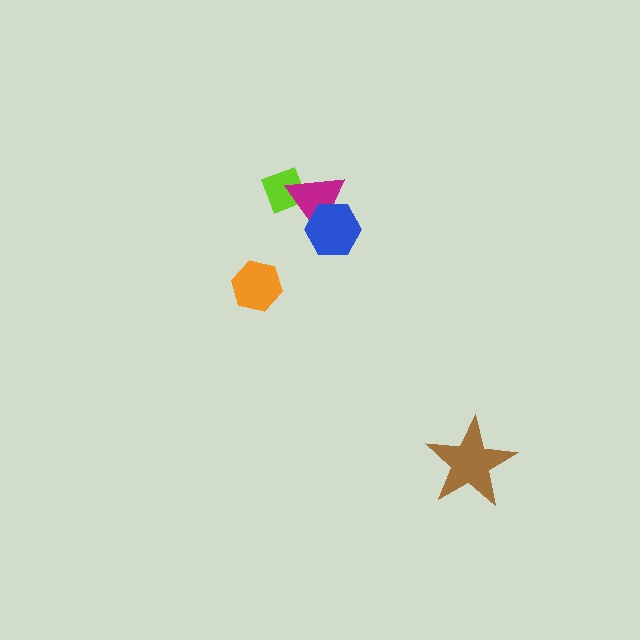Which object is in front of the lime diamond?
The magenta triangle is in front of the lime diamond.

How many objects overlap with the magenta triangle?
2 objects overlap with the magenta triangle.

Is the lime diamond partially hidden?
Yes, it is partially covered by another shape.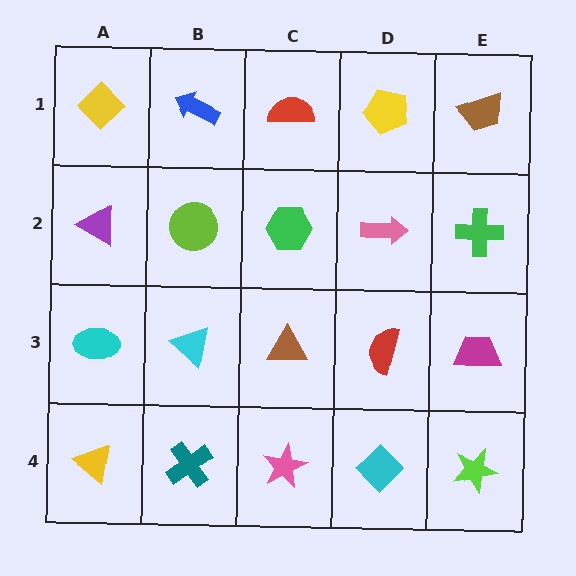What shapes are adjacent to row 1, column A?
A purple triangle (row 2, column A), a blue arrow (row 1, column B).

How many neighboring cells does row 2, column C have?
4.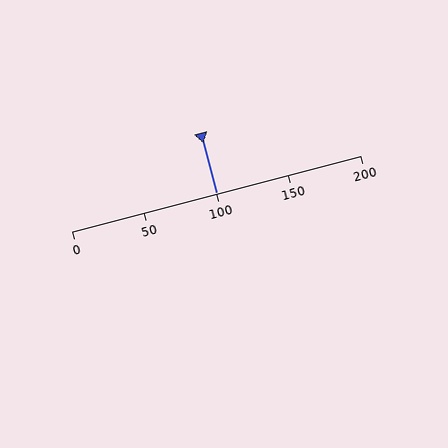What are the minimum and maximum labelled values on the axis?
The axis runs from 0 to 200.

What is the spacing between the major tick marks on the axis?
The major ticks are spaced 50 apart.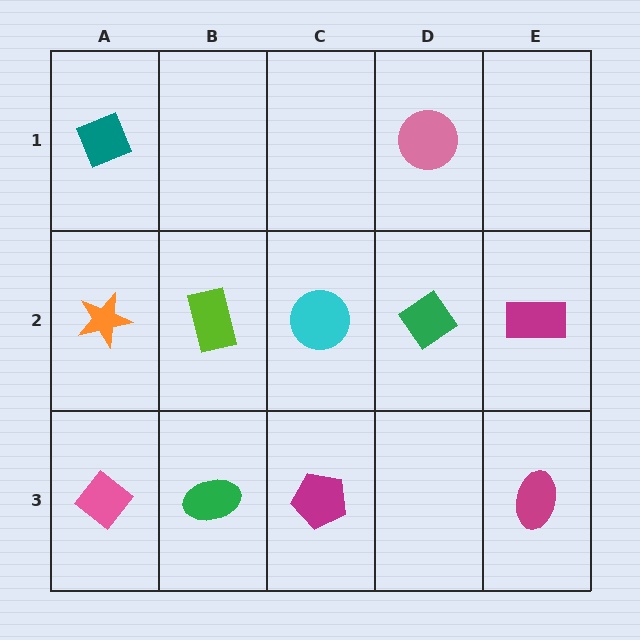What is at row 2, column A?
An orange star.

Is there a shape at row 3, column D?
No, that cell is empty.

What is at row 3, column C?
A magenta pentagon.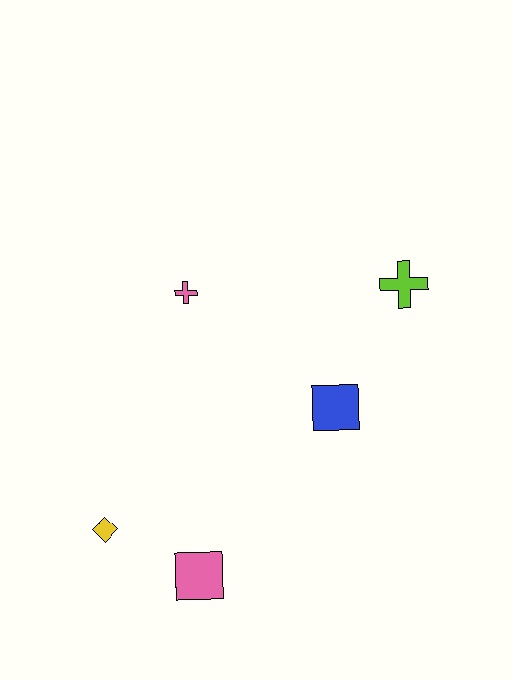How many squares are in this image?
There are 2 squares.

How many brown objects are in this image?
There are no brown objects.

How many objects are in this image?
There are 5 objects.